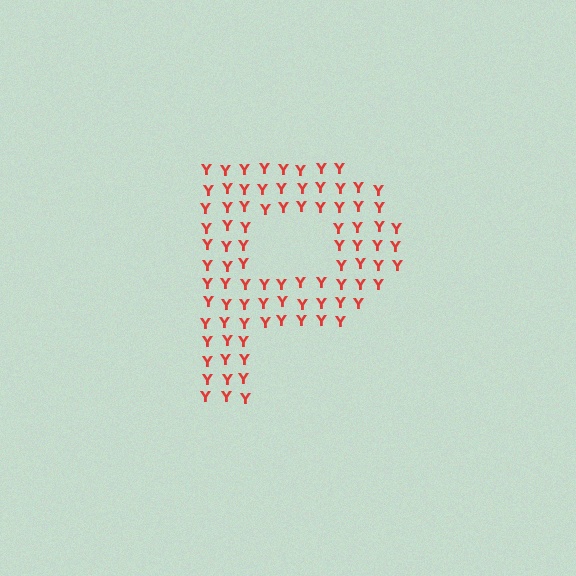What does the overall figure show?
The overall figure shows the letter P.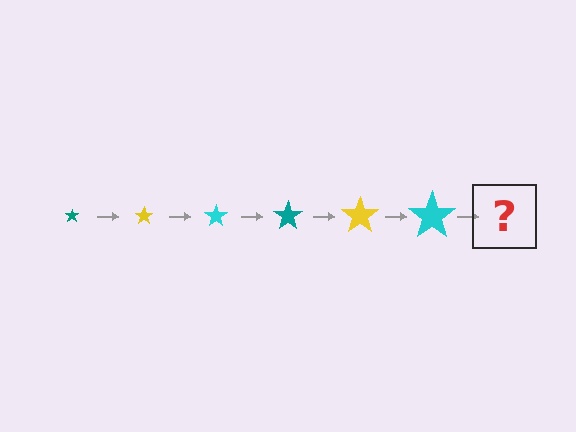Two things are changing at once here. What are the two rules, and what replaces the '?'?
The two rules are that the star grows larger each step and the color cycles through teal, yellow, and cyan. The '?' should be a teal star, larger than the previous one.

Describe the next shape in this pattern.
It should be a teal star, larger than the previous one.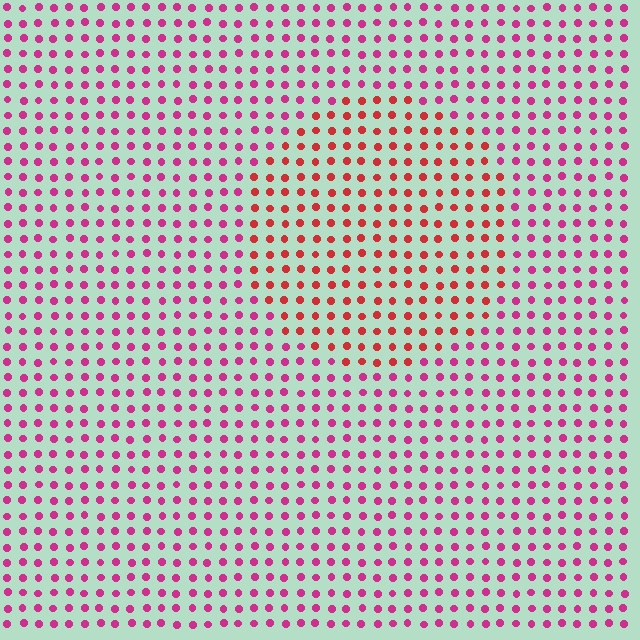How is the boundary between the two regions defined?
The boundary is defined purely by a slight shift in hue (about 34 degrees). Spacing, size, and orientation are identical on both sides.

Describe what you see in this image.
The image is filled with small magenta elements in a uniform arrangement. A circle-shaped region is visible where the elements are tinted to a slightly different hue, forming a subtle color boundary.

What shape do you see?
I see a circle.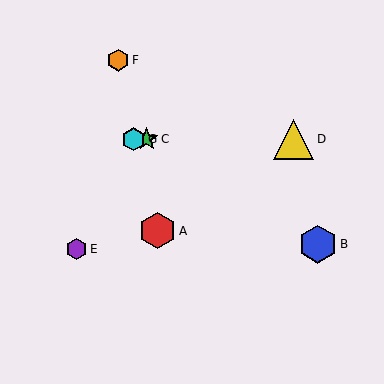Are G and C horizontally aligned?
Yes, both are at y≈139.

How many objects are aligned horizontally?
3 objects (C, D, G) are aligned horizontally.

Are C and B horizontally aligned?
No, C is at y≈139 and B is at y≈244.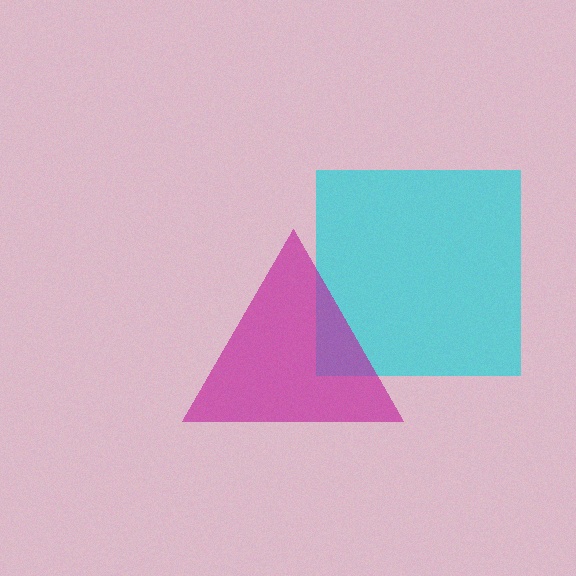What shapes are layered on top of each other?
The layered shapes are: a cyan square, a magenta triangle.